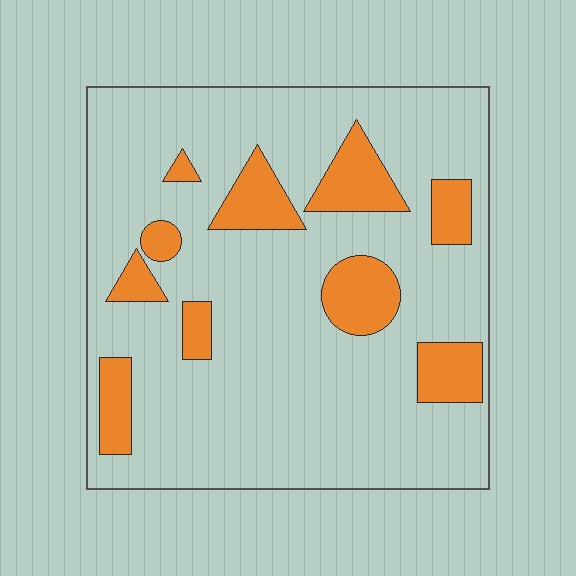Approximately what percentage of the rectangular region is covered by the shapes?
Approximately 20%.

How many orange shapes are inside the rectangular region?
10.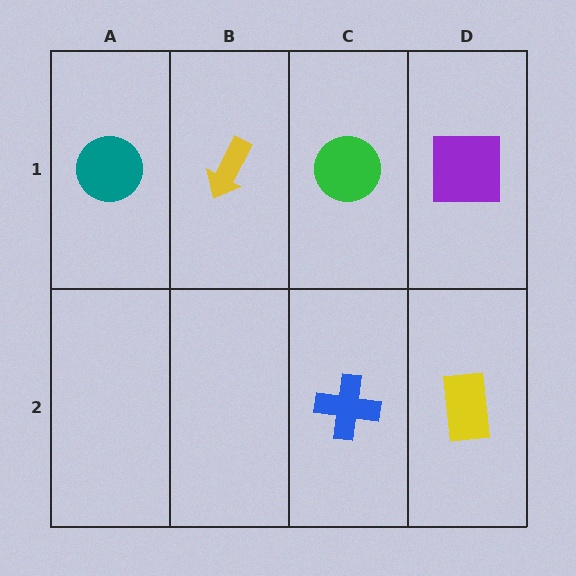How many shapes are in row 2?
2 shapes.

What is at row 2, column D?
A yellow rectangle.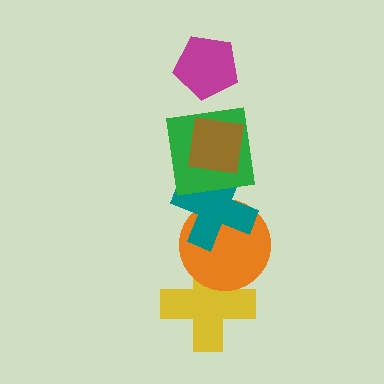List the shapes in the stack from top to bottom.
From top to bottom: the magenta pentagon, the brown square, the green square, the teal cross, the orange circle, the yellow cross.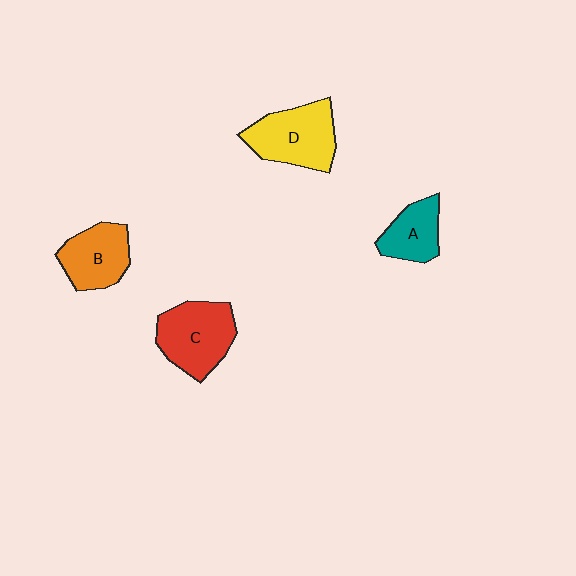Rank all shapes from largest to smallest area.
From largest to smallest: C (red), D (yellow), B (orange), A (teal).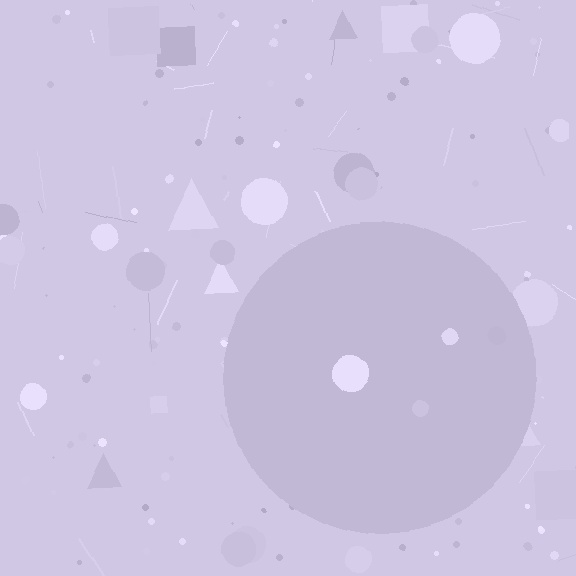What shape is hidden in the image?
A circle is hidden in the image.